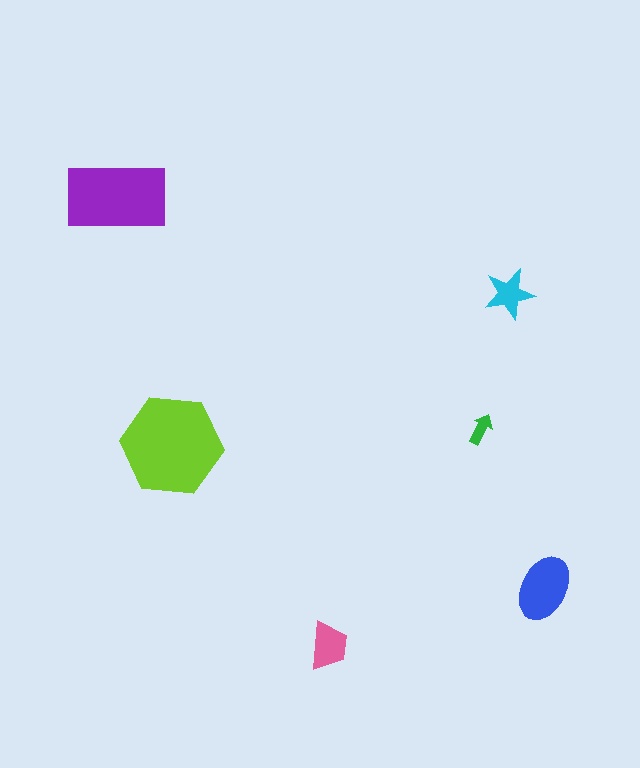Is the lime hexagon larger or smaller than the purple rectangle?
Larger.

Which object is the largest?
The lime hexagon.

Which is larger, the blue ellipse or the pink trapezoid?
The blue ellipse.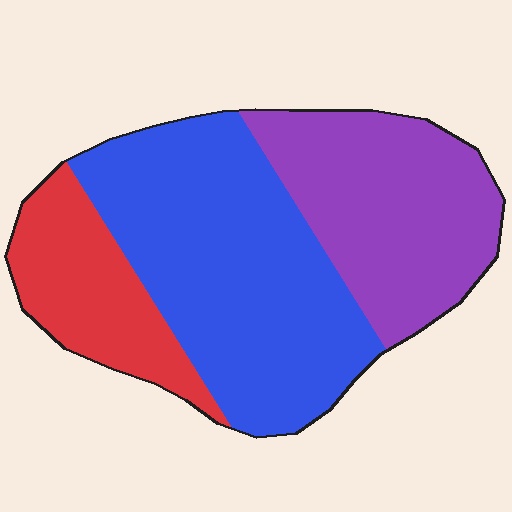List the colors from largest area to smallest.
From largest to smallest: blue, purple, red.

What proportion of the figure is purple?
Purple covers roughly 35% of the figure.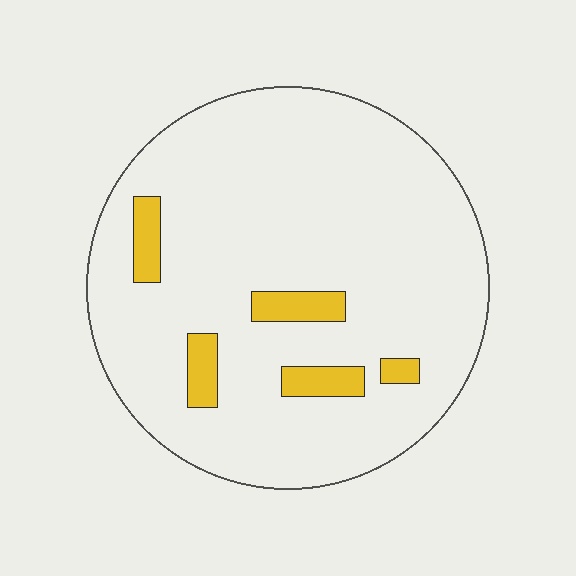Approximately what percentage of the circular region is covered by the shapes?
Approximately 10%.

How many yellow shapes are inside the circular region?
5.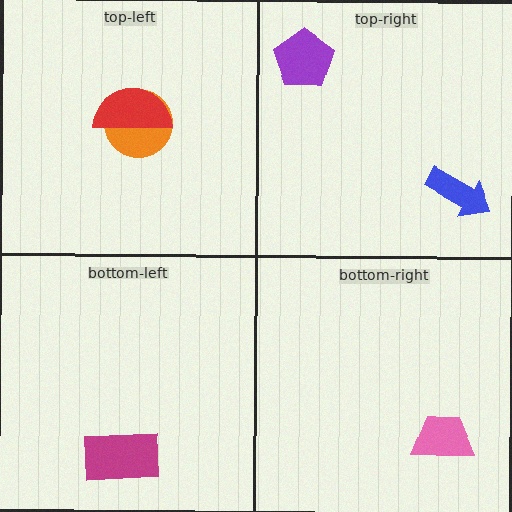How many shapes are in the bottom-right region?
1.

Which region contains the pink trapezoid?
The bottom-right region.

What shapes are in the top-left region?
The orange circle, the red semicircle.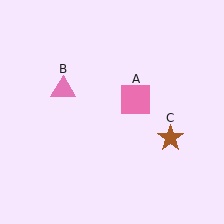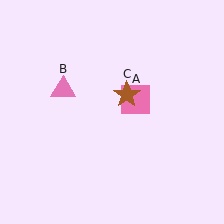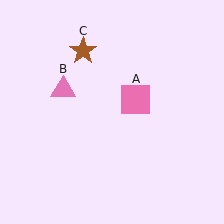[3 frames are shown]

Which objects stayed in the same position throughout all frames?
Pink square (object A) and pink triangle (object B) remained stationary.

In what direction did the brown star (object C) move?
The brown star (object C) moved up and to the left.